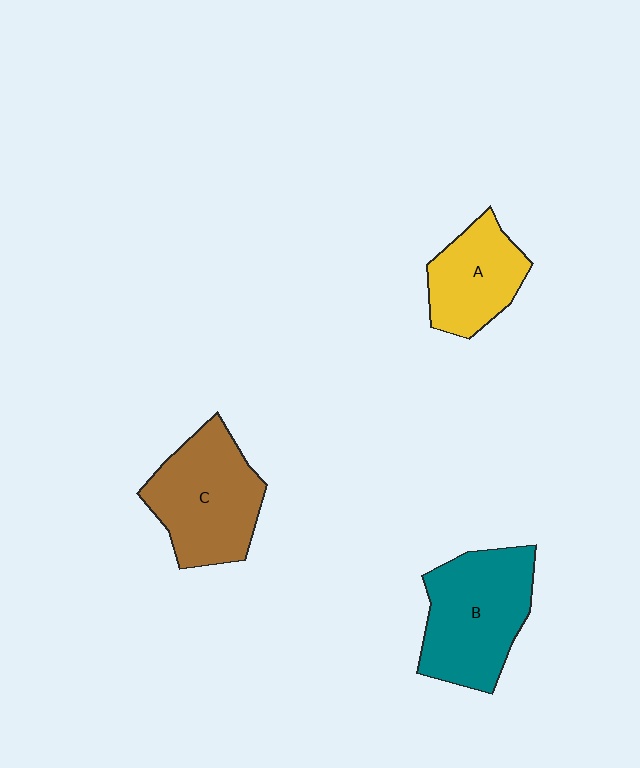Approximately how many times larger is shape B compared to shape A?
Approximately 1.5 times.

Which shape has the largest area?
Shape B (teal).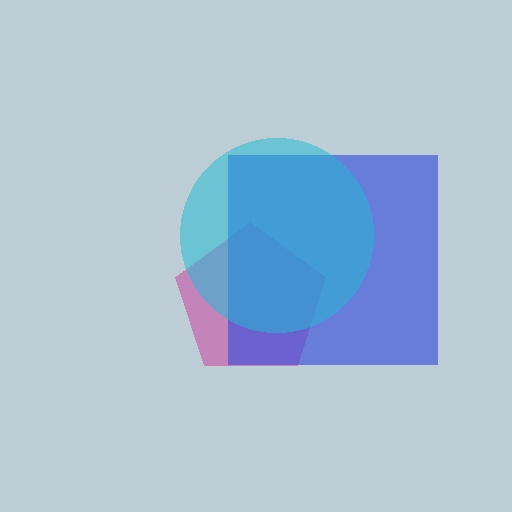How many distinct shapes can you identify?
There are 3 distinct shapes: a magenta pentagon, a blue square, a cyan circle.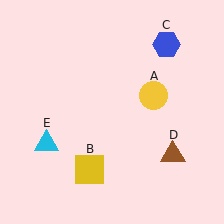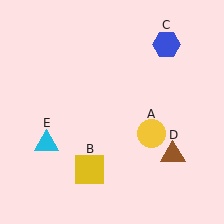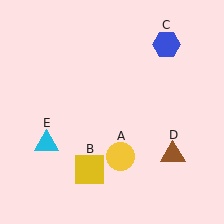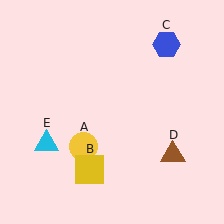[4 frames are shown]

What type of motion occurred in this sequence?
The yellow circle (object A) rotated clockwise around the center of the scene.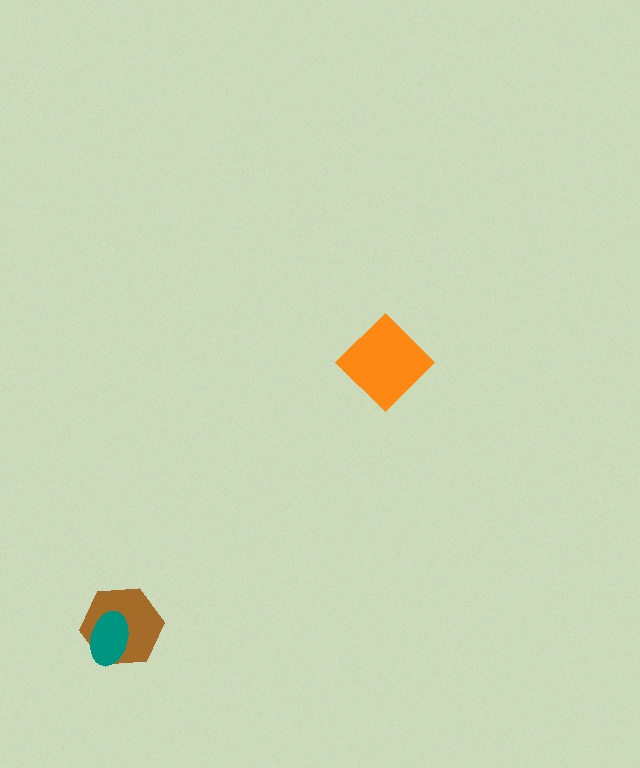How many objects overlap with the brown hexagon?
1 object overlaps with the brown hexagon.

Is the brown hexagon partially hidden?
Yes, it is partially covered by another shape.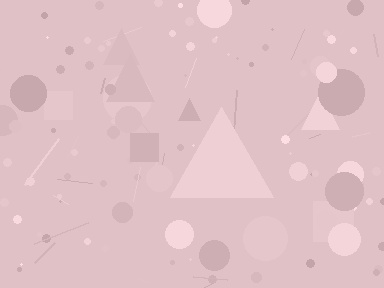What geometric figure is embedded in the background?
A triangle is embedded in the background.